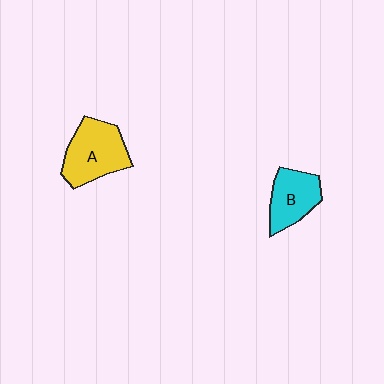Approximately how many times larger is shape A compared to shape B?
Approximately 1.3 times.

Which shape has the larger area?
Shape A (yellow).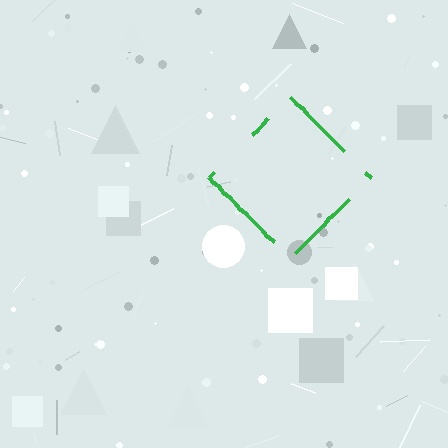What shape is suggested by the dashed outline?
The dashed outline suggests a diamond.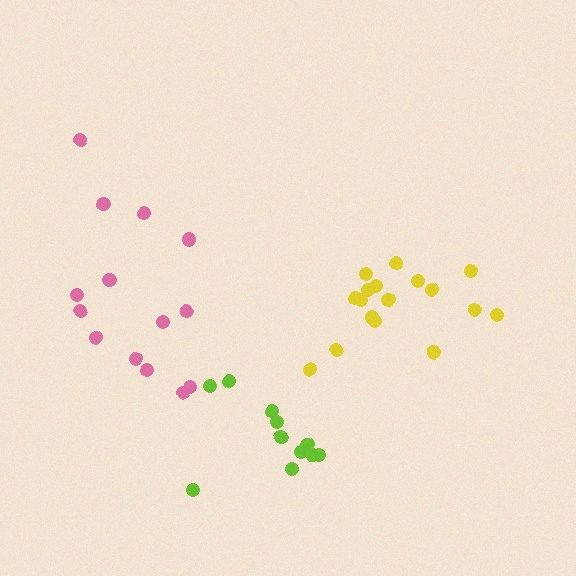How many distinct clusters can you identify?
There are 3 distinct clusters.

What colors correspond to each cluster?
The clusters are colored: yellow, pink, lime.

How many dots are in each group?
Group 1: 17 dots, Group 2: 14 dots, Group 3: 11 dots (42 total).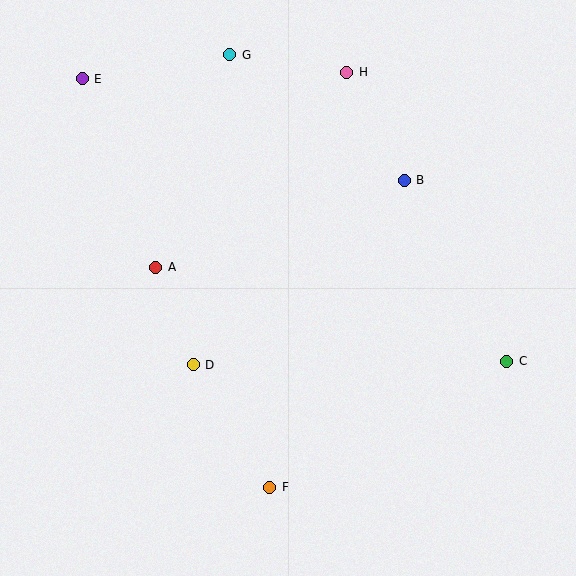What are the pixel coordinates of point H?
Point H is at (347, 72).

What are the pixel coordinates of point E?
Point E is at (82, 79).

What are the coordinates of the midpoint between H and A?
The midpoint between H and A is at (251, 170).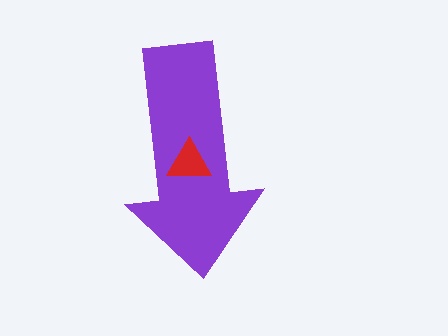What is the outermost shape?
The purple arrow.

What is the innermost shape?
The red triangle.